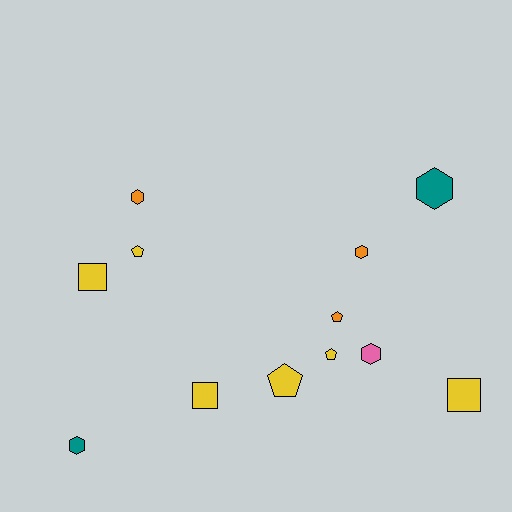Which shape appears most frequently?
Hexagon, with 5 objects.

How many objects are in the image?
There are 12 objects.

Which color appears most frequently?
Yellow, with 6 objects.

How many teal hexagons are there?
There are 2 teal hexagons.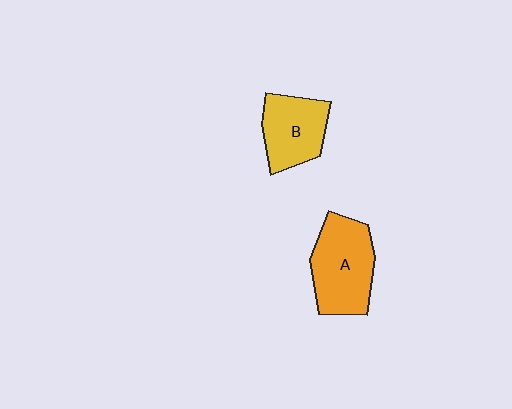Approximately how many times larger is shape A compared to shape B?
Approximately 1.3 times.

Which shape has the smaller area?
Shape B (yellow).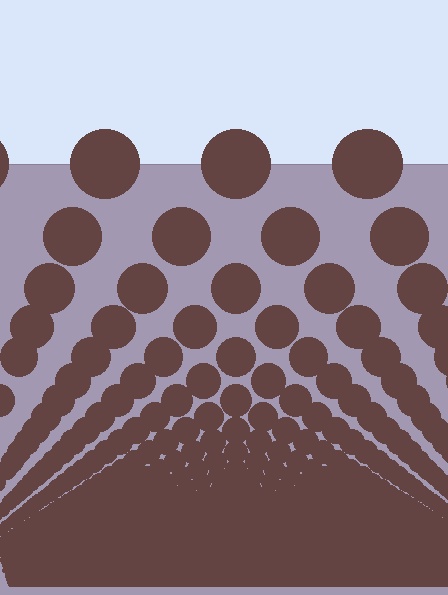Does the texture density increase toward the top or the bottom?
Density increases toward the bottom.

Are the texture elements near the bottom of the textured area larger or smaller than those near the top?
Smaller. The gradient is inverted — elements near the bottom are smaller and denser.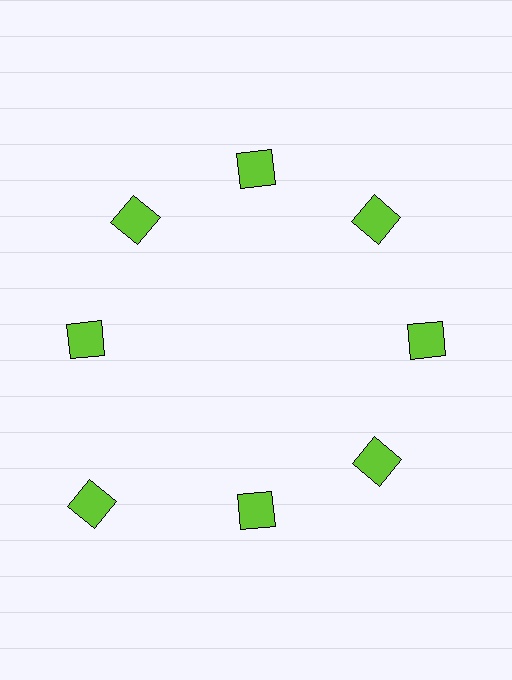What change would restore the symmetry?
The symmetry would be restored by moving it inward, back onto the ring so that all 8 diamonds sit at equal angles and equal distance from the center.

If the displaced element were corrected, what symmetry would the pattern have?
It would have 8-fold rotational symmetry — the pattern would map onto itself every 45 degrees.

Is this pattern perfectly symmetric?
No. The 8 lime diamonds are arranged in a ring, but one element near the 8 o'clock position is pushed outward from the center, breaking the 8-fold rotational symmetry.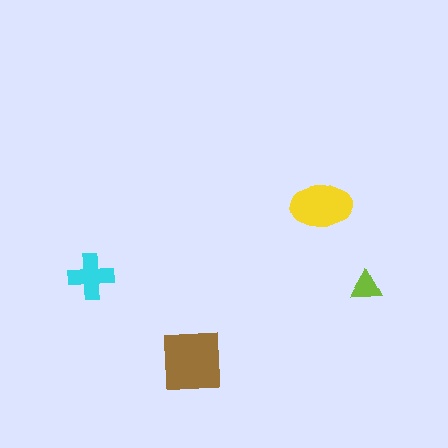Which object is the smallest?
The lime triangle.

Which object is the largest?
The brown square.